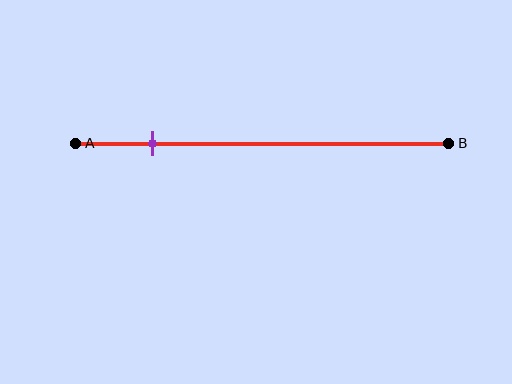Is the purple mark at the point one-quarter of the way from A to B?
No, the mark is at about 20% from A, not at the 25% one-quarter point.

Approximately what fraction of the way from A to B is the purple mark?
The purple mark is approximately 20% of the way from A to B.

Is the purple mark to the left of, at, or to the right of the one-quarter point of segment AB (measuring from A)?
The purple mark is to the left of the one-quarter point of segment AB.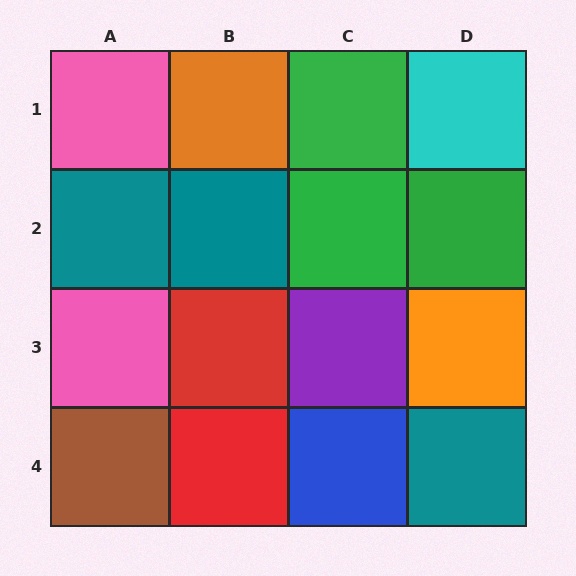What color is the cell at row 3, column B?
Red.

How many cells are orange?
2 cells are orange.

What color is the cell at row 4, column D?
Teal.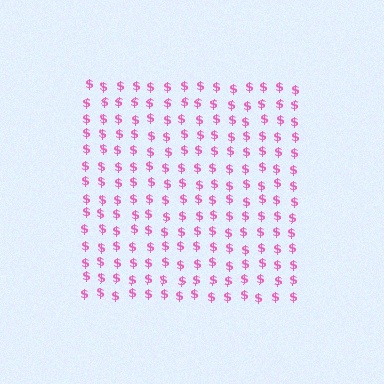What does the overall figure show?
The overall figure shows a square.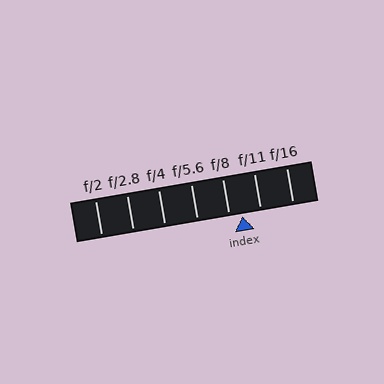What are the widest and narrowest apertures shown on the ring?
The widest aperture shown is f/2 and the narrowest is f/16.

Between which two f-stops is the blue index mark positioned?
The index mark is between f/8 and f/11.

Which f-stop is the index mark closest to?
The index mark is closest to f/8.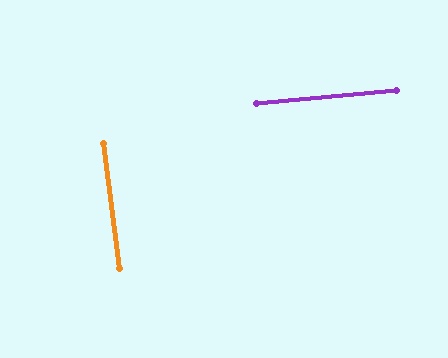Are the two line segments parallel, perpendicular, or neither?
Perpendicular — they meet at approximately 88°.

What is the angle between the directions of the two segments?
Approximately 88 degrees.